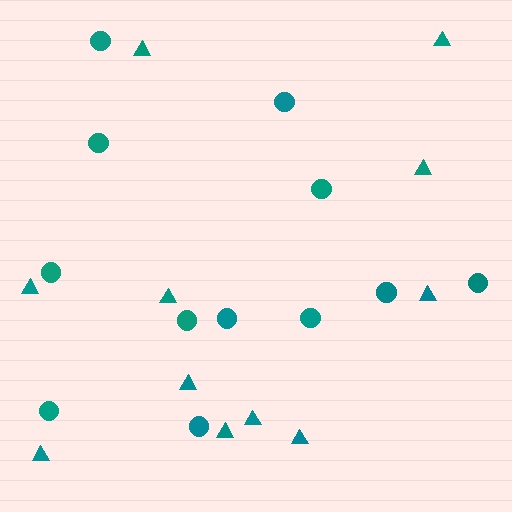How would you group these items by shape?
There are 2 groups: one group of circles (12) and one group of triangles (11).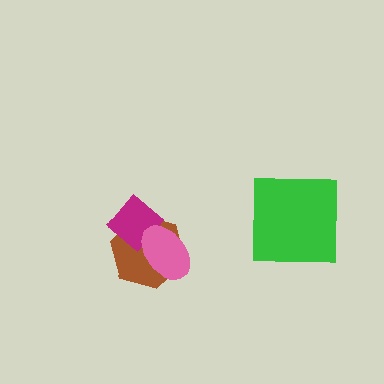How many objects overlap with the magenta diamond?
2 objects overlap with the magenta diamond.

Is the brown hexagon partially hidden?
Yes, it is partially covered by another shape.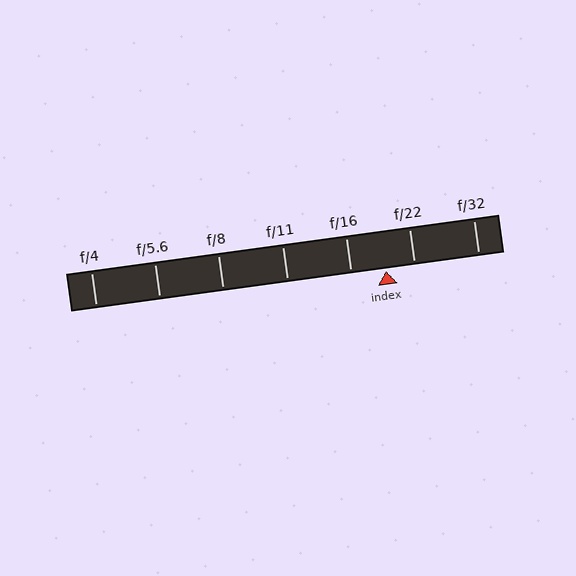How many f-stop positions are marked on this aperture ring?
There are 7 f-stop positions marked.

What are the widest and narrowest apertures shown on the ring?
The widest aperture shown is f/4 and the narrowest is f/32.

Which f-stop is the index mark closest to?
The index mark is closest to f/22.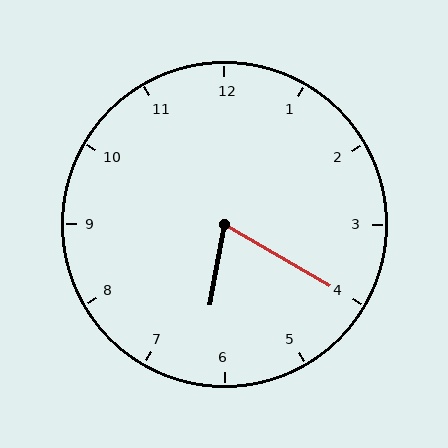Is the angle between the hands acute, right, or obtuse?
It is acute.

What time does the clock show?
6:20.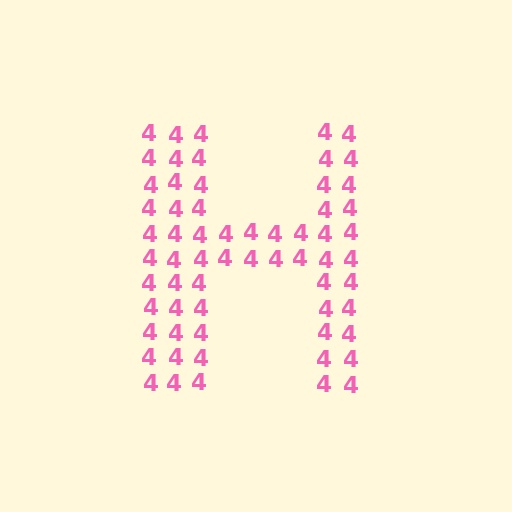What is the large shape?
The large shape is the letter H.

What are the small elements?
The small elements are digit 4's.